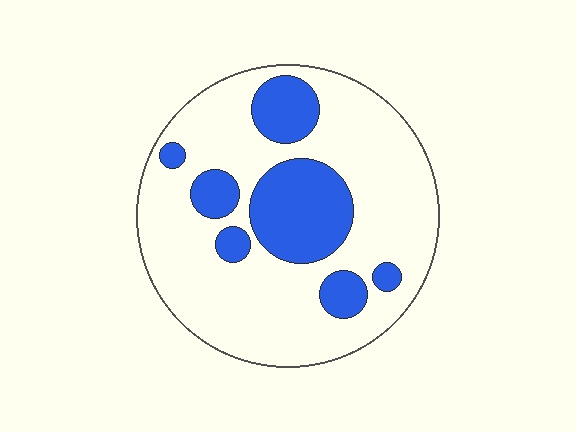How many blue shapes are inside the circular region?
7.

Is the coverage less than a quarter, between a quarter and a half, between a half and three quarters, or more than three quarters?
Between a quarter and a half.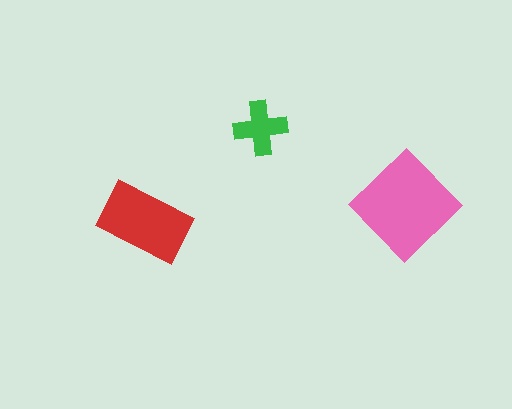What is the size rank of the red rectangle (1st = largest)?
2nd.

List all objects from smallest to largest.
The green cross, the red rectangle, the pink diamond.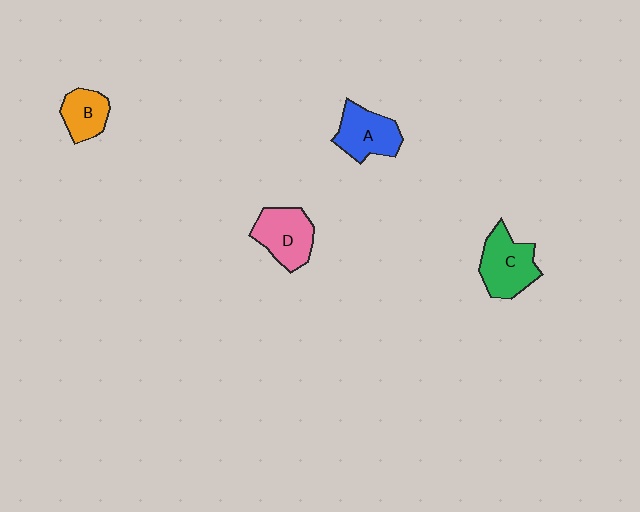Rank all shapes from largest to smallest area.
From largest to smallest: C (green), D (pink), A (blue), B (orange).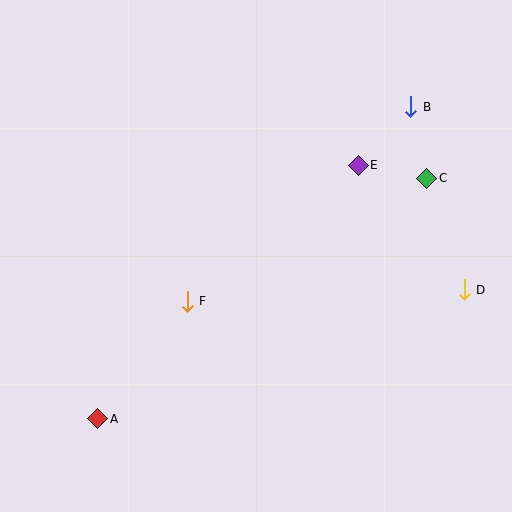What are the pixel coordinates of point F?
Point F is at (187, 301).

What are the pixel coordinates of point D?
Point D is at (464, 290).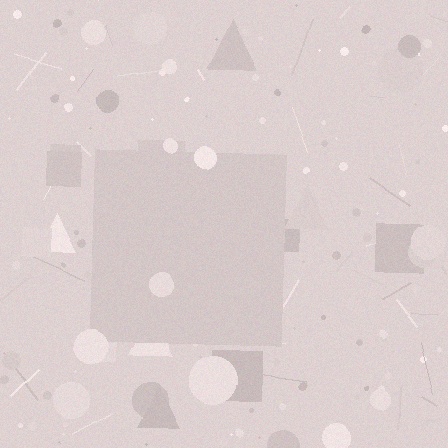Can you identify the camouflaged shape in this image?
The camouflaged shape is a square.